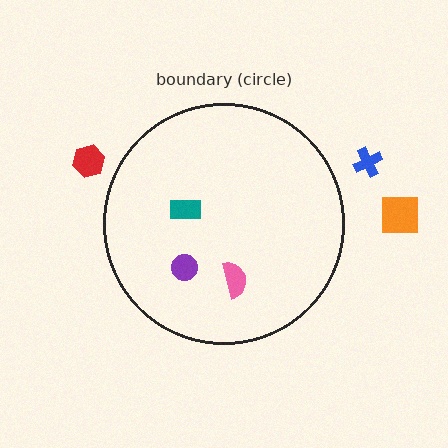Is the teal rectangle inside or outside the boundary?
Inside.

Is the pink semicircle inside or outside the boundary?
Inside.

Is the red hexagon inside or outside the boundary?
Outside.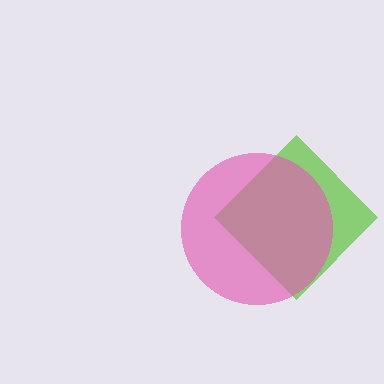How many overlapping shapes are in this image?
There are 2 overlapping shapes in the image.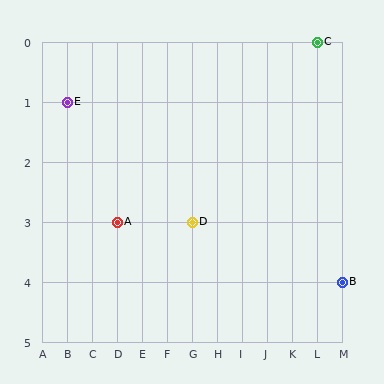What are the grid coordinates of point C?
Point C is at grid coordinates (L, 0).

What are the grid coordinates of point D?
Point D is at grid coordinates (G, 3).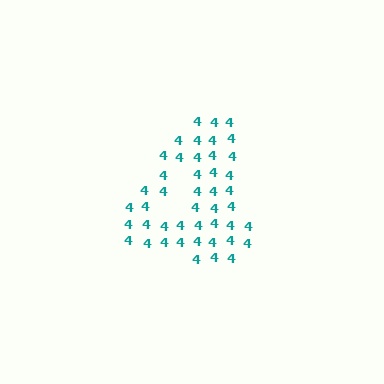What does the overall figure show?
The overall figure shows the digit 4.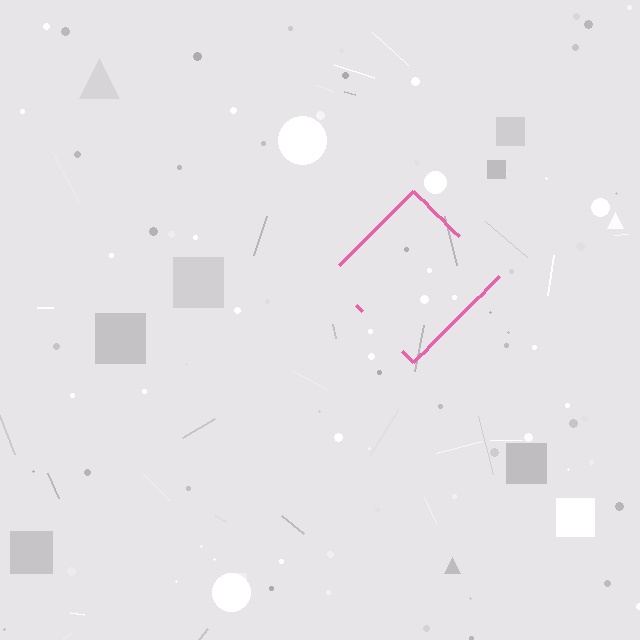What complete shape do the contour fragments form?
The contour fragments form a diamond.